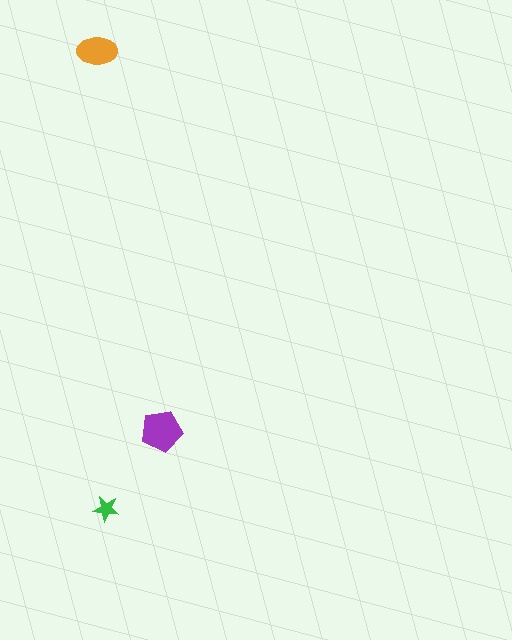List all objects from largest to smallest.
The purple pentagon, the orange ellipse, the green star.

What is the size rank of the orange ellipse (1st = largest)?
2nd.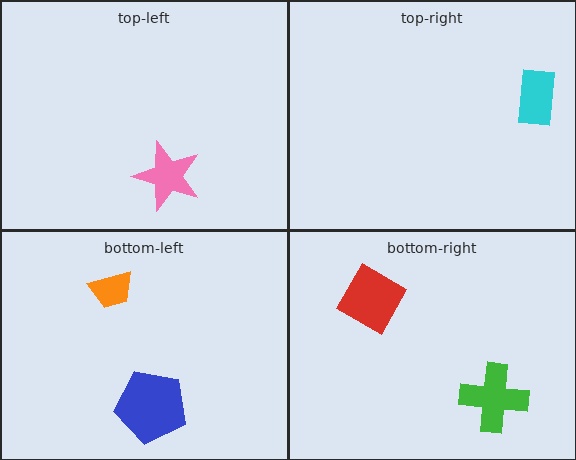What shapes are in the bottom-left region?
The blue pentagon, the orange trapezoid.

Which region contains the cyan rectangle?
The top-right region.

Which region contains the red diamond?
The bottom-right region.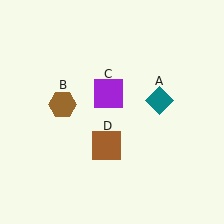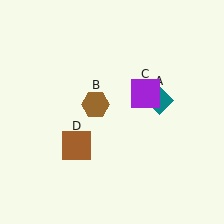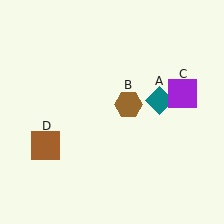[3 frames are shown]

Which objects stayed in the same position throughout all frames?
Teal diamond (object A) remained stationary.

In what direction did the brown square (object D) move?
The brown square (object D) moved left.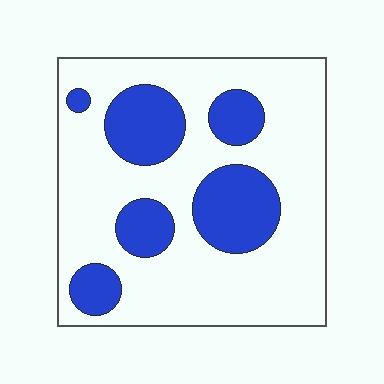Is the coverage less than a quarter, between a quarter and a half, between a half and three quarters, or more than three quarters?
Between a quarter and a half.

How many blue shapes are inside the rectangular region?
6.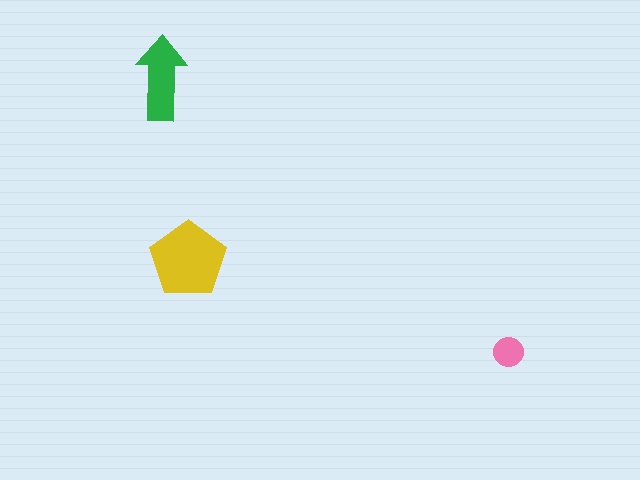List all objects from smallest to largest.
The pink circle, the green arrow, the yellow pentagon.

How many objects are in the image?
There are 3 objects in the image.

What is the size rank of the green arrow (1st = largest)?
2nd.